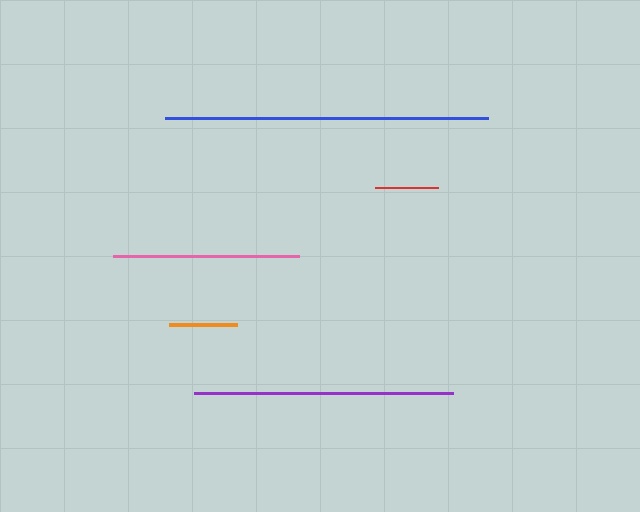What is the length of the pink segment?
The pink segment is approximately 186 pixels long.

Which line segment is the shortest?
The red line is the shortest at approximately 64 pixels.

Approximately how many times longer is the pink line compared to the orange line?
The pink line is approximately 2.7 times the length of the orange line.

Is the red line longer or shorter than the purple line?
The purple line is longer than the red line.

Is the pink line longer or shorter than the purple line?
The purple line is longer than the pink line.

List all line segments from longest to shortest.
From longest to shortest: blue, purple, pink, orange, red.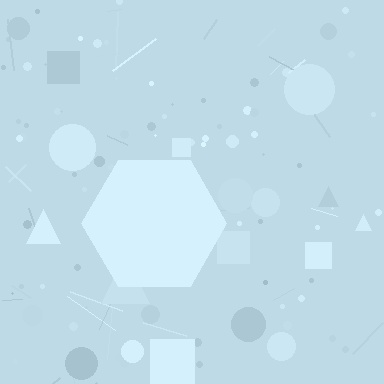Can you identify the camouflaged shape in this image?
The camouflaged shape is a hexagon.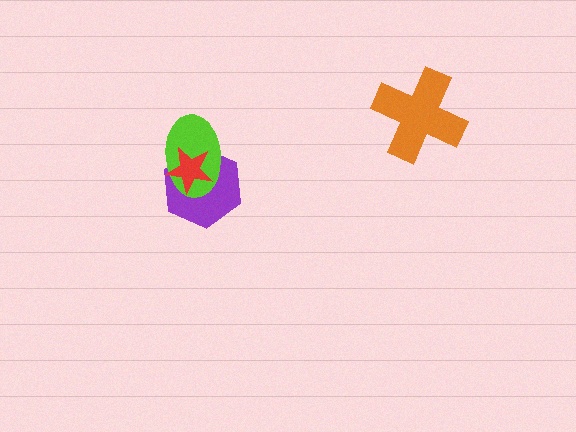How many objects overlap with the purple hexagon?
2 objects overlap with the purple hexagon.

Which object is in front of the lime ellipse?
The red star is in front of the lime ellipse.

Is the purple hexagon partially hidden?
Yes, it is partially covered by another shape.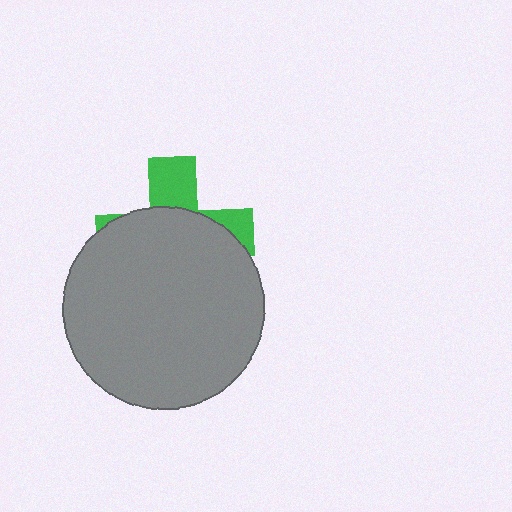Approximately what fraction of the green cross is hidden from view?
Roughly 70% of the green cross is hidden behind the gray circle.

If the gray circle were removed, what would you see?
You would see the complete green cross.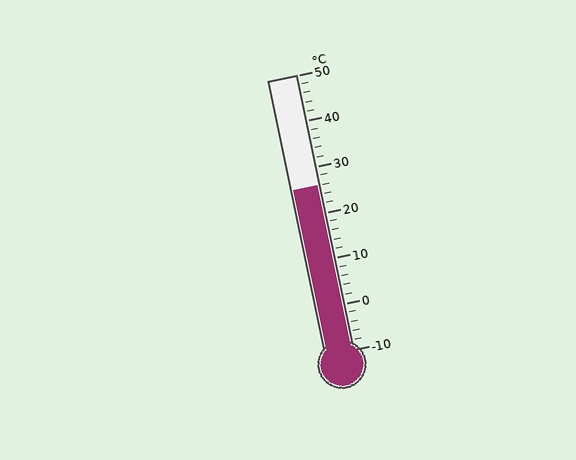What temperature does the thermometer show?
The thermometer shows approximately 26°C.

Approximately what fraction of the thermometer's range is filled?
The thermometer is filled to approximately 60% of its range.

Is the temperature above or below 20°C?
The temperature is above 20°C.